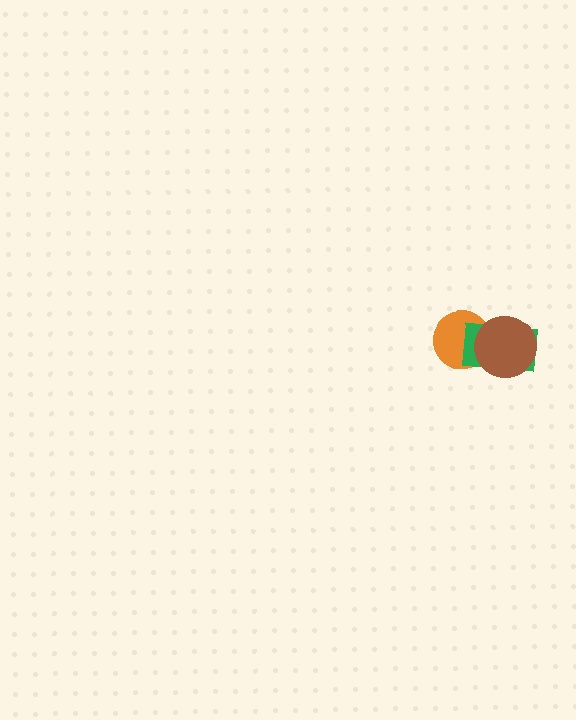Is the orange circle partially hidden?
Yes, it is partially covered by another shape.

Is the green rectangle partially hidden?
Yes, it is partially covered by another shape.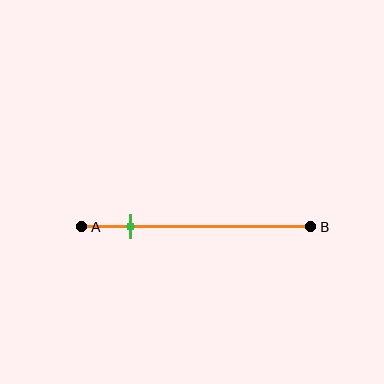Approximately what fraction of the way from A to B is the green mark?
The green mark is approximately 20% of the way from A to B.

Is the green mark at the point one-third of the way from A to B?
No, the mark is at about 20% from A, not at the 33% one-third point.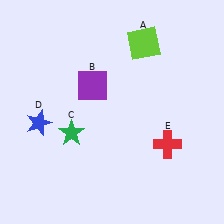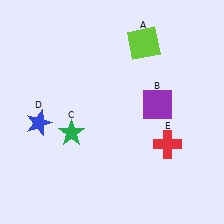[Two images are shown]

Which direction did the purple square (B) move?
The purple square (B) moved right.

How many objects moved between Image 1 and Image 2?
1 object moved between the two images.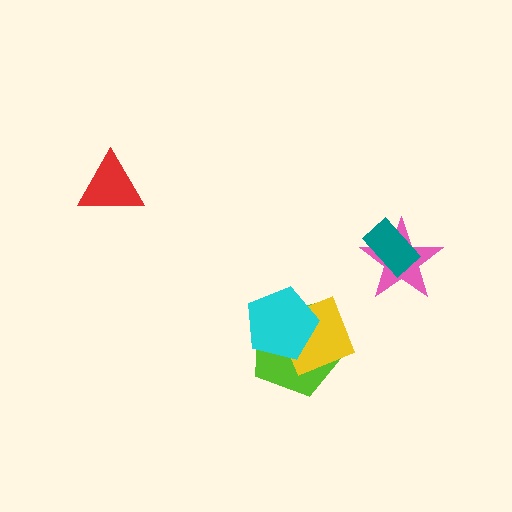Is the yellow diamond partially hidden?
Yes, it is partially covered by another shape.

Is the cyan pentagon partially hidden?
No, no other shape covers it.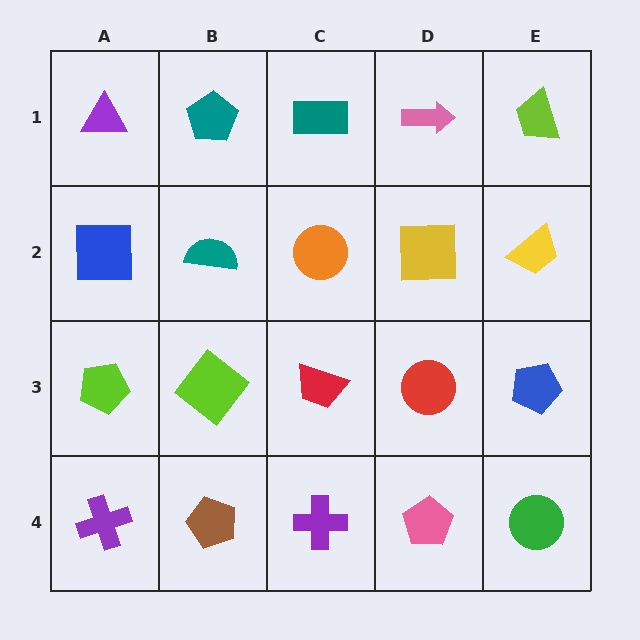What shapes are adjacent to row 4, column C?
A red trapezoid (row 3, column C), a brown pentagon (row 4, column B), a pink pentagon (row 4, column D).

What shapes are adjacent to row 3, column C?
An orange circle (row 2, column C), a purple cross (row 4, column C), a lime diamond (row 3, column B), a red circle (row 3, column D).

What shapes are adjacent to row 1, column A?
A blue square (row 2, column A), a teal pentagon (row 1, column B).